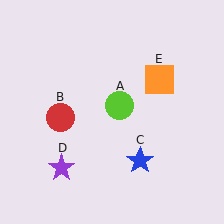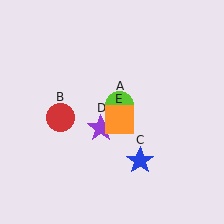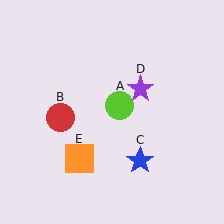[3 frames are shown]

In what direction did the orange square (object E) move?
The orange square (object E) moved down and to the left.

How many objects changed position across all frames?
2 objects changed position: purple star (object D), orange square (object E).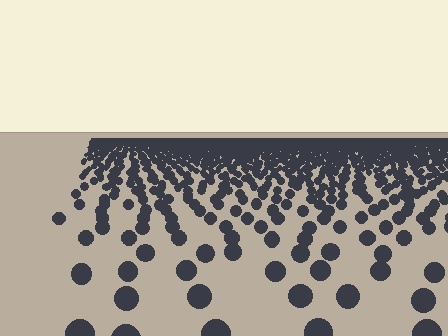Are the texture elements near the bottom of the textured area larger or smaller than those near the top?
Larger. Near the bottom, elements are closer to the viewer and appear at a bigger on-screen size.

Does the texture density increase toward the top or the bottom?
Density increases toward the top.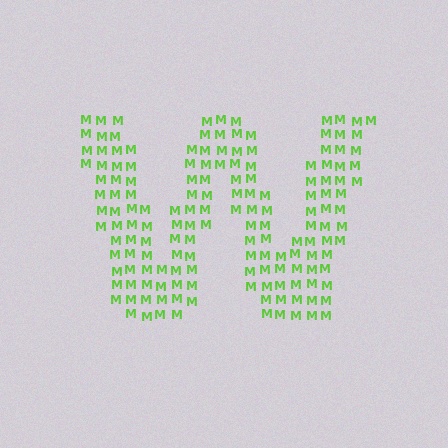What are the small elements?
The small elements are letter M's.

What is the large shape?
The large shape is the letter W.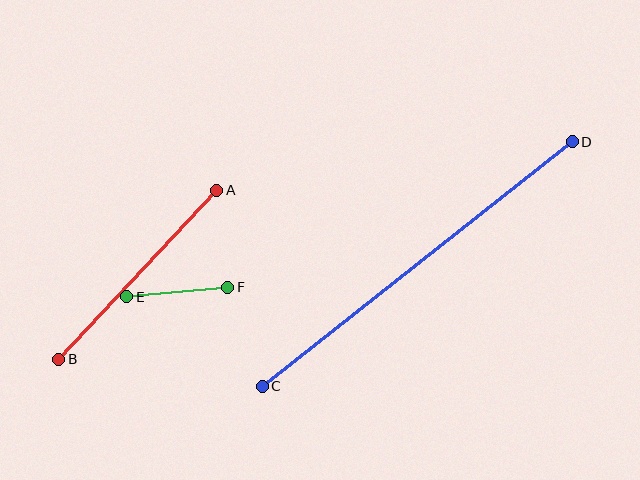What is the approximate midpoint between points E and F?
The midpoint is at approximately (177, 292) pixels.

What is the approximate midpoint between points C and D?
The midpoint is at approximately (417, 264) pixels.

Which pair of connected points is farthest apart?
Points C and D are farthest apart.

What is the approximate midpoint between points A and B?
The midpoint is at approximately (138, 275) pixels.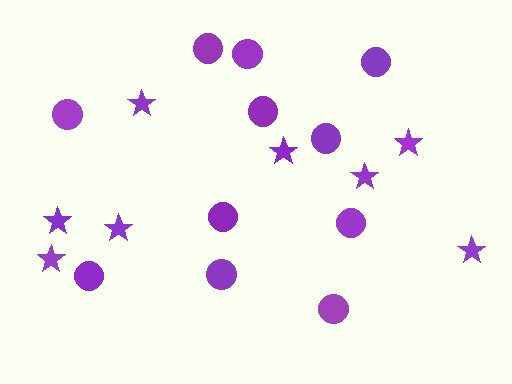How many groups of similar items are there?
There are 2 groups: one group of circles (11) and one group of stars (8).